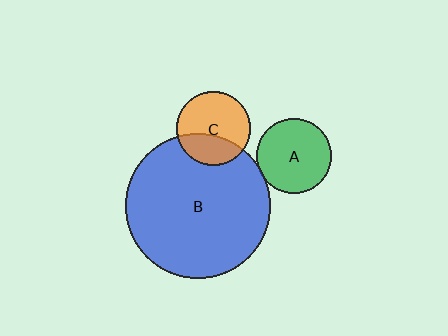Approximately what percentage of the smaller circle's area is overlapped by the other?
Approximately 35%.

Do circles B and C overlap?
Yes.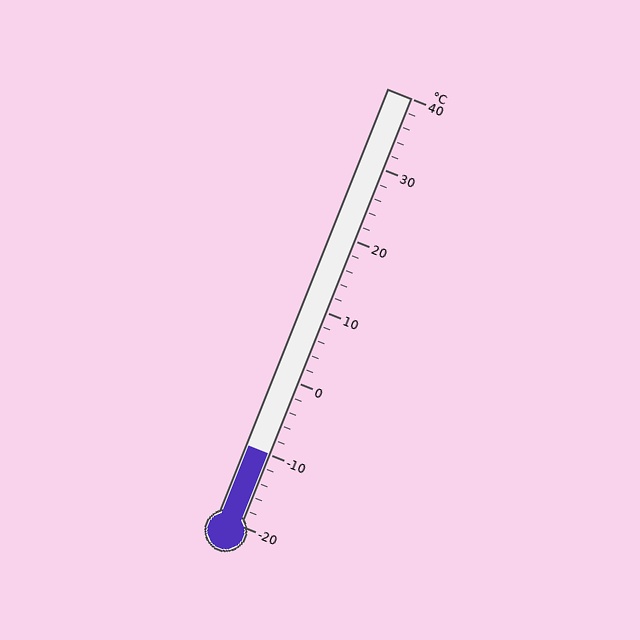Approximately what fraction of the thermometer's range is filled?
The thermometer is filled to approximately 15% of its range.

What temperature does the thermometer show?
The thermometer shows approximately -10°C.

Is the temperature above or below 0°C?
The temperature is below 0°C.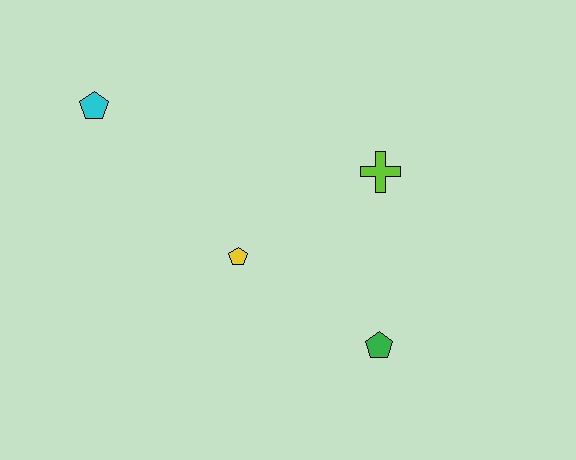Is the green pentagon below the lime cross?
Yes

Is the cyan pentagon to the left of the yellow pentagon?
Yes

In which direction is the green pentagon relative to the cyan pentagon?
The green pentagon is to the right of the cyan pentagon.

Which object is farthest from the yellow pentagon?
The cyan pentagon is farthest from the yellow pentagon.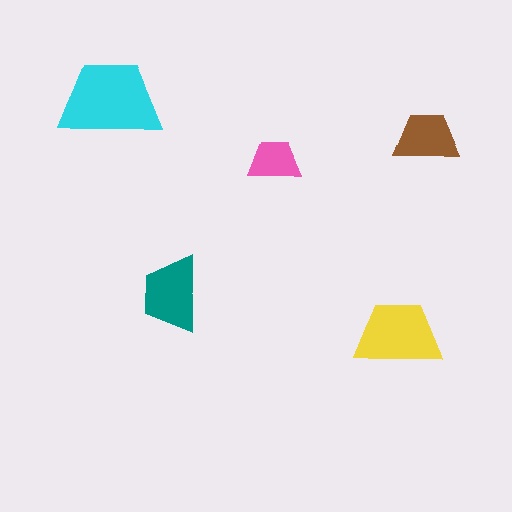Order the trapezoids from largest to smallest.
the cyan one, the yellow one, the teal one, the brown one, the pink one.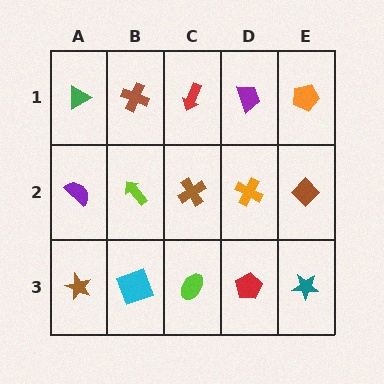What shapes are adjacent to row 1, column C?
A brown cross (row 2, column C), a brown cross (row 1, column B), a purple trapezoid (row 1, column D).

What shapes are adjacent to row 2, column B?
A brown cross (row 1, column B), a cyan square (row 3, column B), a purple semicircle (row 2, column A), a brown cross (row 2, column C).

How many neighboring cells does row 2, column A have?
3.